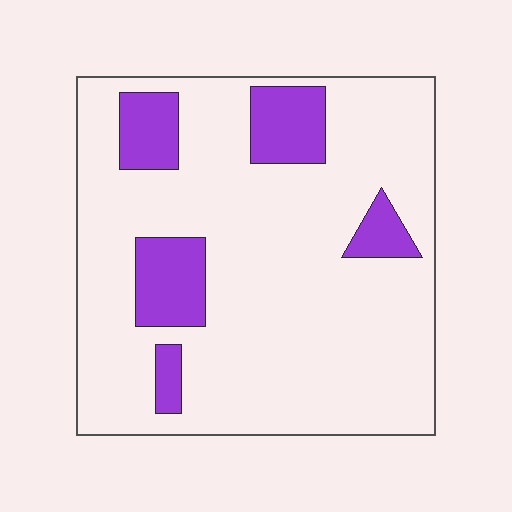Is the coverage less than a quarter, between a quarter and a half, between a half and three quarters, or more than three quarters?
Less than a quarter.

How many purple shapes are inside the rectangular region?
5.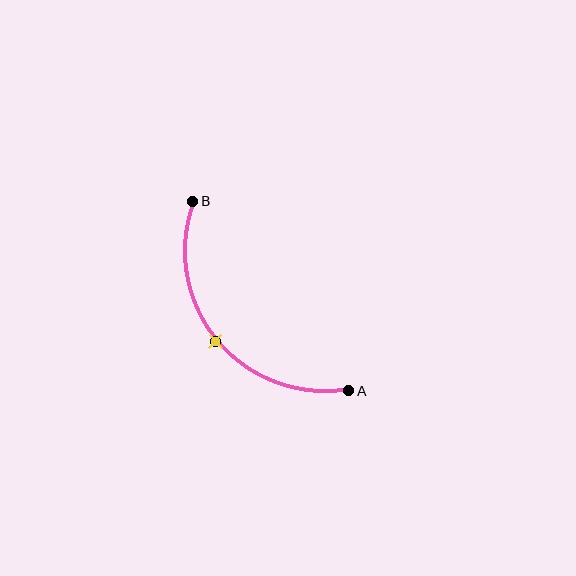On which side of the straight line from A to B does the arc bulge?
The arc bulges below and to the left of the straight line connecting A and B.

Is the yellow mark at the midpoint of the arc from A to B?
Yes. The yellow mark lies on the arc at equal arc-length from both A and B — it is the arc midpoint.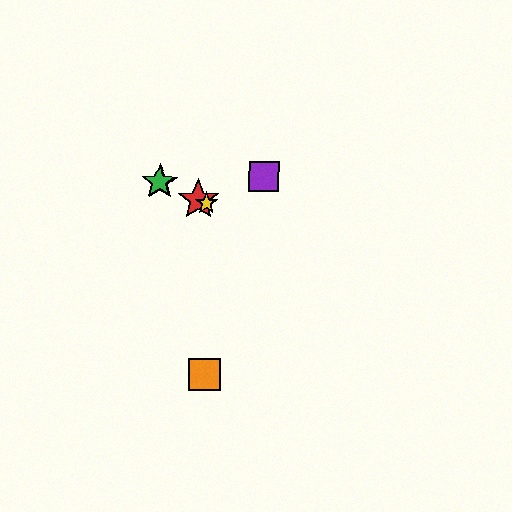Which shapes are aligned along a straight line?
The red star, the blue star, the green star, the yellow star are aligned along a straight line.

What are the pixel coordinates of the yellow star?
The yellow star is at (206, 203).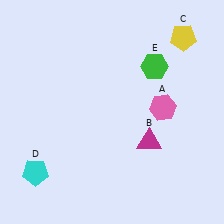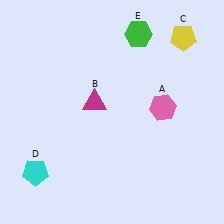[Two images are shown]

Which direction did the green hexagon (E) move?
The green hexagon (E) moved up.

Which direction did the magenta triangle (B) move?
The magenta triangle (B) moved left.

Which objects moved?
The objects that moved are: the magenta triangle (B), the green hexagon (E).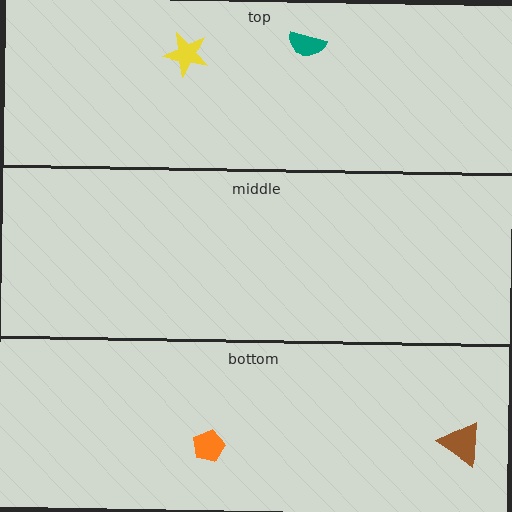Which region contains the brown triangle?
The bottom region.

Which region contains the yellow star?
The top region.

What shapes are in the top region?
The yellow star, the teal semicircle.